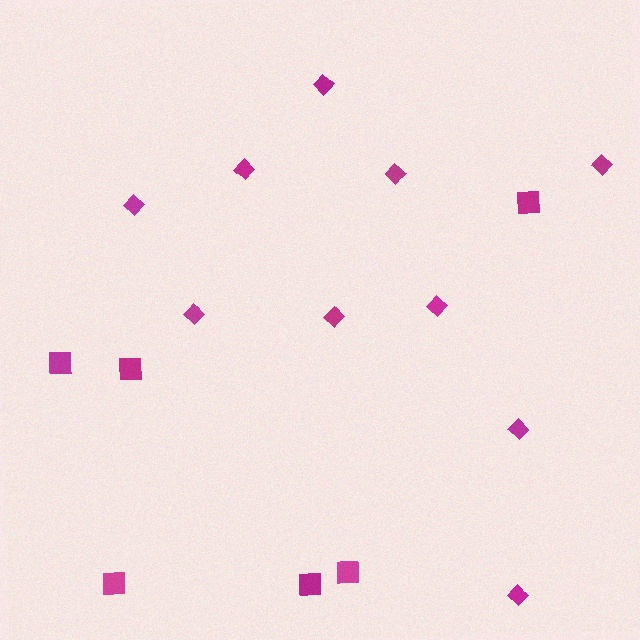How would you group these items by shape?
There are 2 groups: one group of diamonds (10) and one group of squares (6).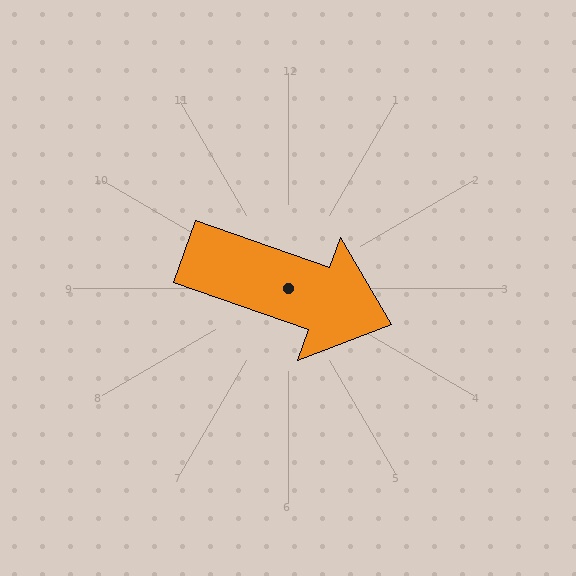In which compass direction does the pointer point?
East.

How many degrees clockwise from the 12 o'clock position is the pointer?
Approximately 109 degrees.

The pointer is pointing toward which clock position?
Roughly 4 o'clock.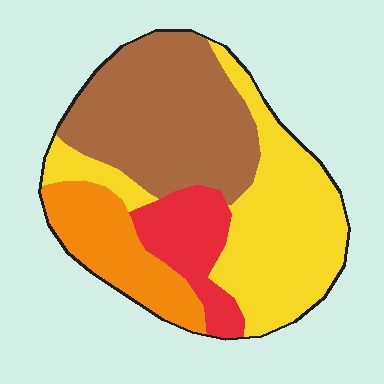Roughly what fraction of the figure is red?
Red covers about 15% of the figure.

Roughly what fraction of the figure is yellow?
Yellow covers around 35% of the figure.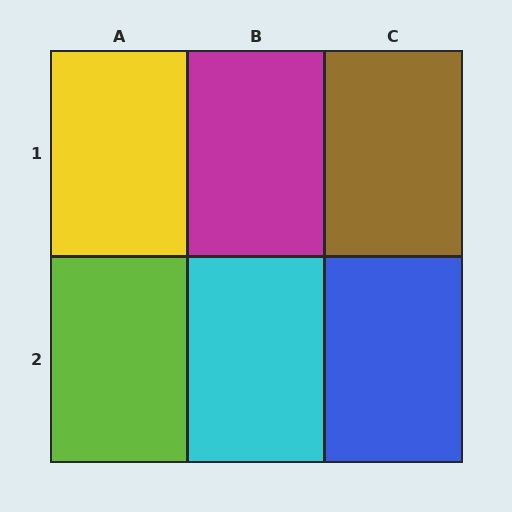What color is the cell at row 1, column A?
Yellow.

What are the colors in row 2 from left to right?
Lime, cyan, blue.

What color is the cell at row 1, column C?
Brown.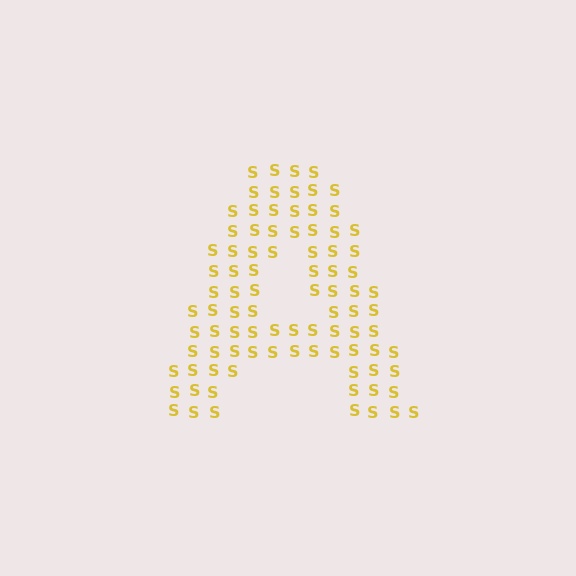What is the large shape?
The large shape is the letter A.